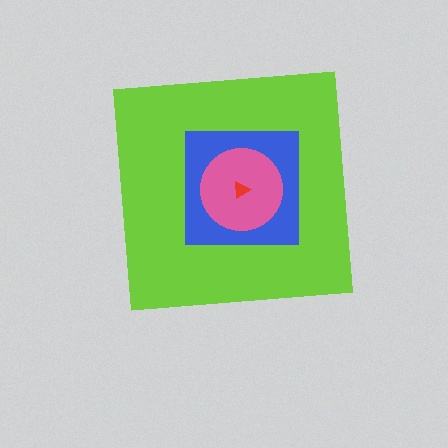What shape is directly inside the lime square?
The blue square.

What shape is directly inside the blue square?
The pink circle.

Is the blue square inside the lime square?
Yes.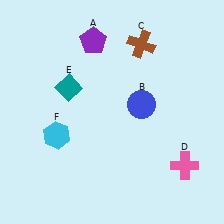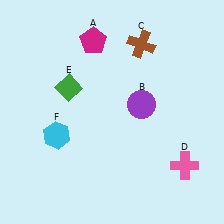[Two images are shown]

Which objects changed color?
A changed from purple to magenta. B changed from blue to purple. E changed from teal to green.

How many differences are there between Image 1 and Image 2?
There are 3 differences between the two images.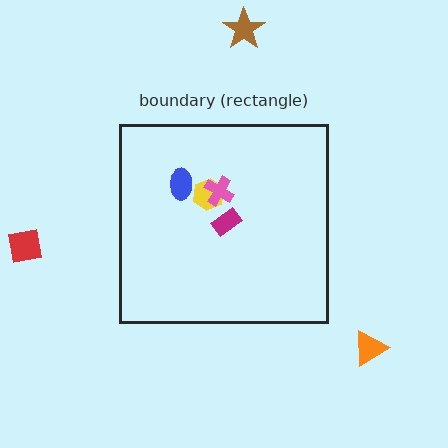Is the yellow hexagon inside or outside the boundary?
Inside.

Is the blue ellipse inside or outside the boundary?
Inside.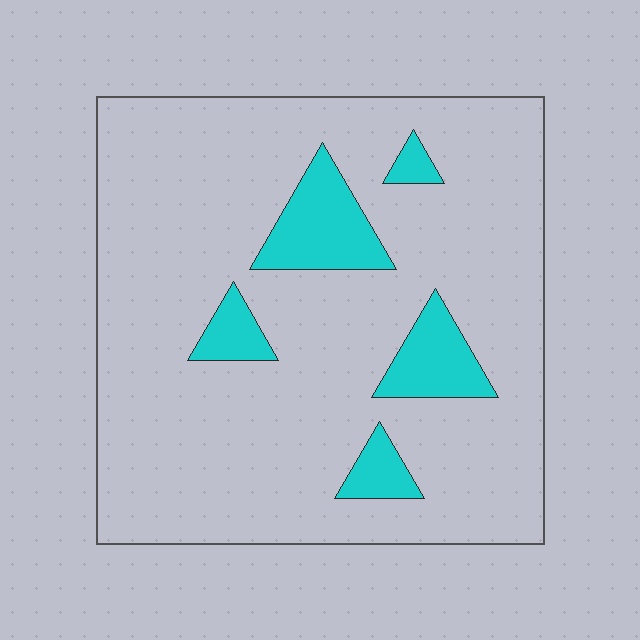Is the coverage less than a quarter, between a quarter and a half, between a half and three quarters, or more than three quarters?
Less than a quarter.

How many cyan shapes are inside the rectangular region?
5.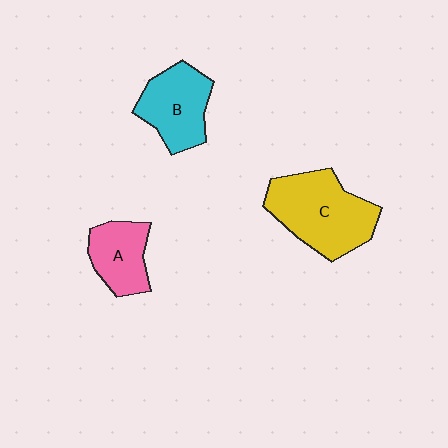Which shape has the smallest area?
Shape A (pink).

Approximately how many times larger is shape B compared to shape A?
Approximately 1.3 times.